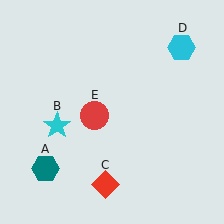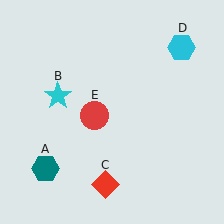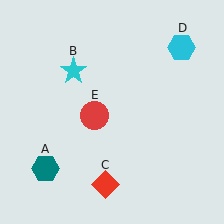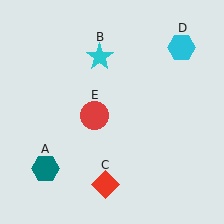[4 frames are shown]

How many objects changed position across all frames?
1 object changed position: cyan star (object B).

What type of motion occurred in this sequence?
The cyan star (object B) rotated clockwise around the center of the scene.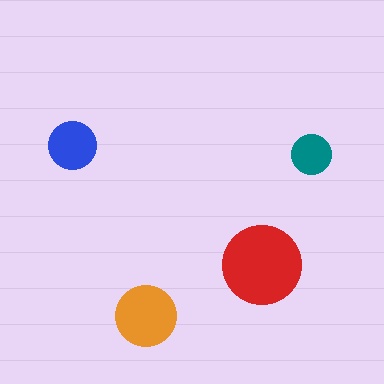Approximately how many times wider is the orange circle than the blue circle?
About 1.5 times wider.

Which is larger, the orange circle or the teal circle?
The orange one.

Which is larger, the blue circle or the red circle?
The red one.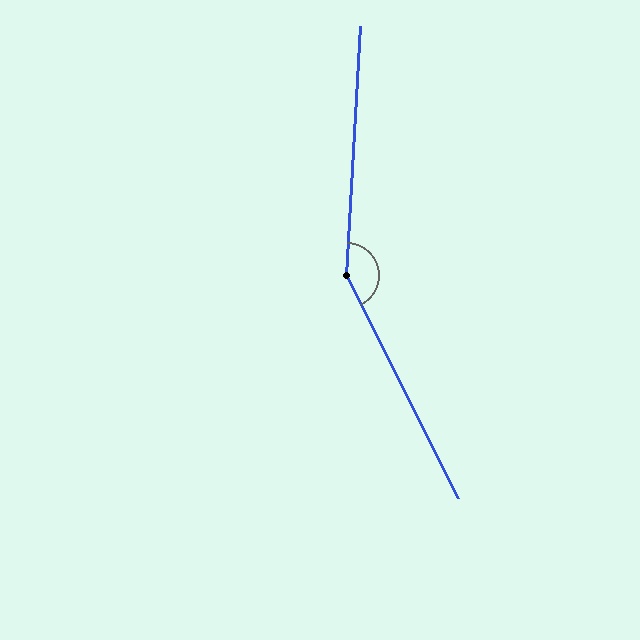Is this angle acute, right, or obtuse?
It is obtuse.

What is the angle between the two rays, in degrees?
Approximately 150 degrees.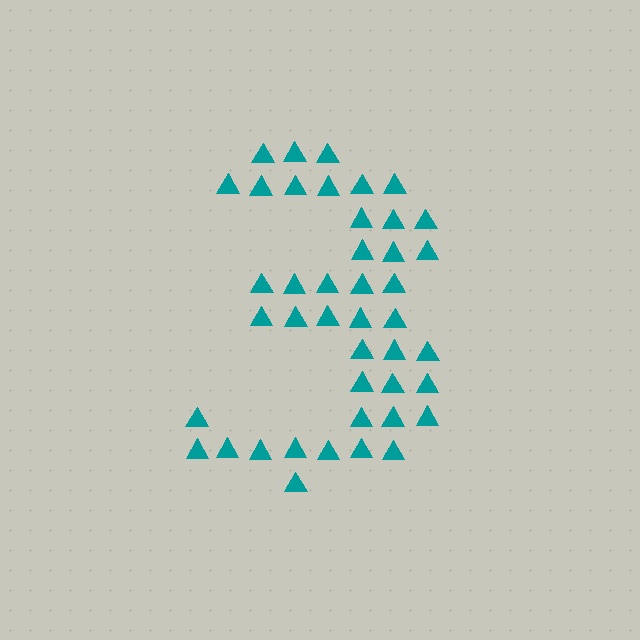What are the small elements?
The small elements are triangles.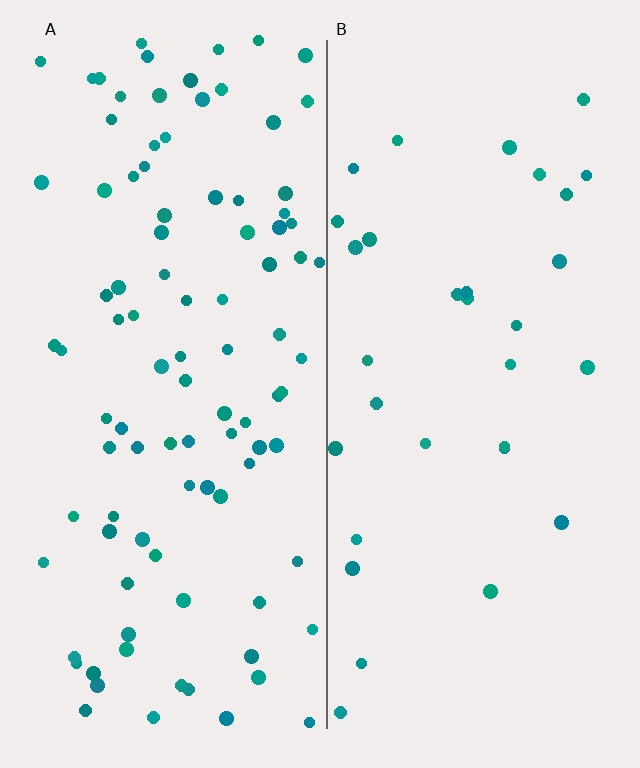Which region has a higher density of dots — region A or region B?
A (the left).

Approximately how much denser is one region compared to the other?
Approximately 3.0× — region A over region B.